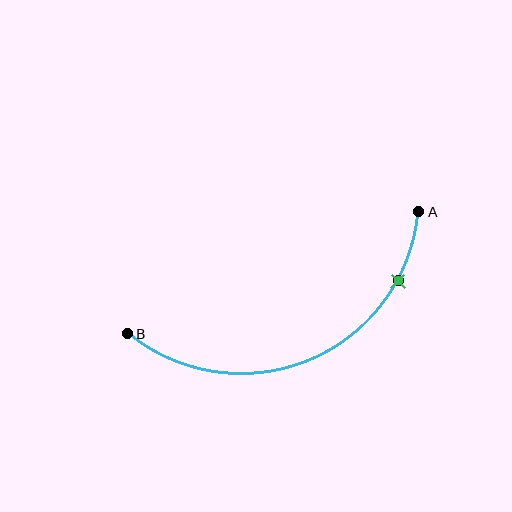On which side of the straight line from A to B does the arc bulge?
The arc bulges below the straight line connecting A and B.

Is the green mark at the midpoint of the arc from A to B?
No. The green mark lies on the arc but is closer to endpoint A. The arc midpoint would be at the point on the curve equidistant along the arc from both A and B.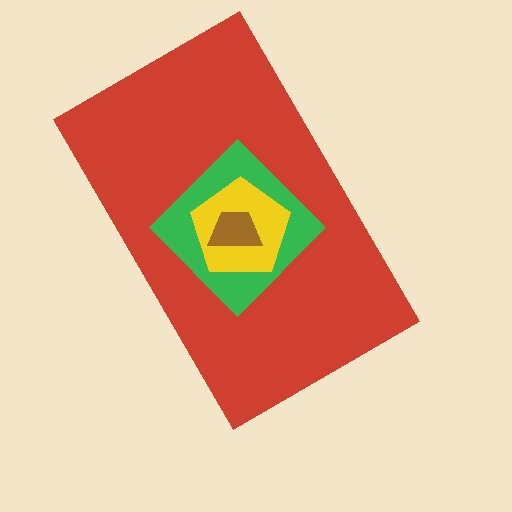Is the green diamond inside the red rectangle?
Yes.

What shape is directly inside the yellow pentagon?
The brown trapezoid.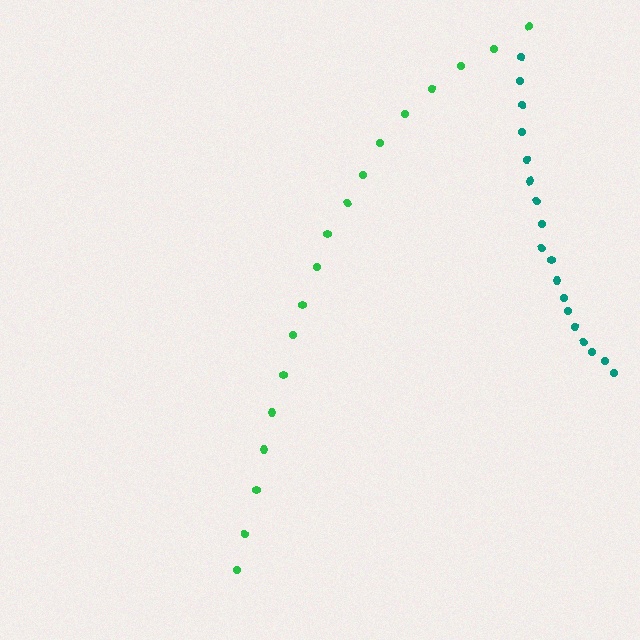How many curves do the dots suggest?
There are 2 distinct paths.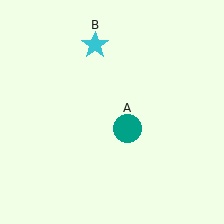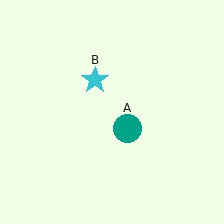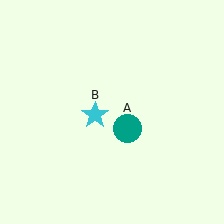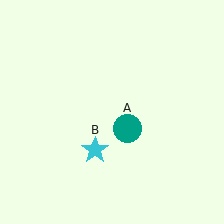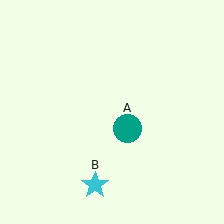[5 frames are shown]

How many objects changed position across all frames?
1 object changed position: cyan star (object B).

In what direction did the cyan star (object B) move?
The cyan star (object B) moved down.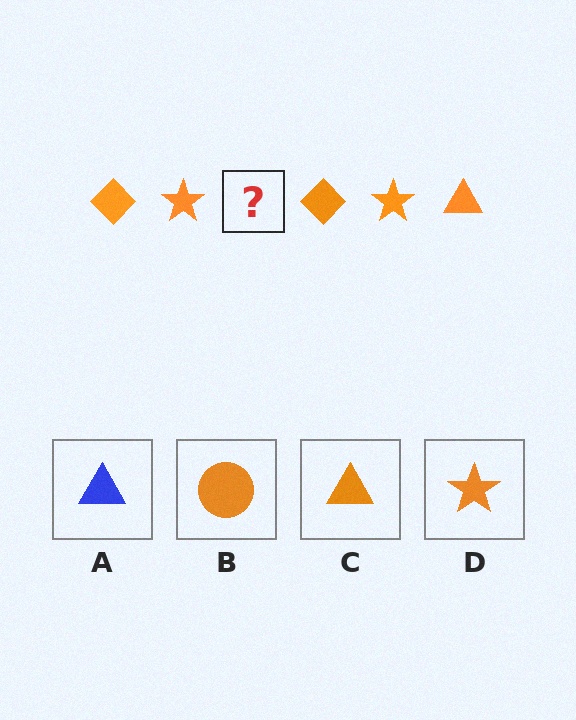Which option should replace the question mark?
Option C.